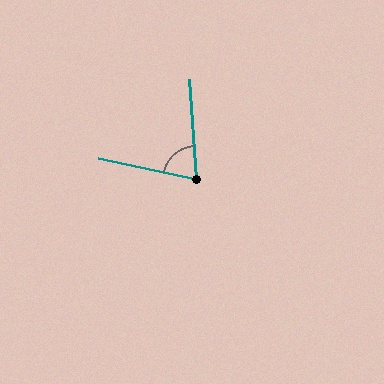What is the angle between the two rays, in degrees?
Approximately 73 degrees.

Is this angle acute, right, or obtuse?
It is acute.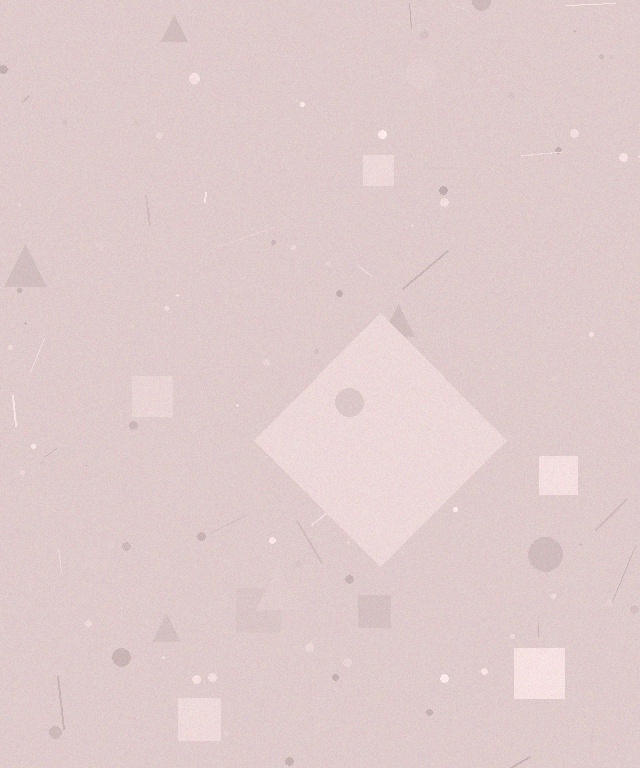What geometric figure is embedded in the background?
A diamond is embedded in the background.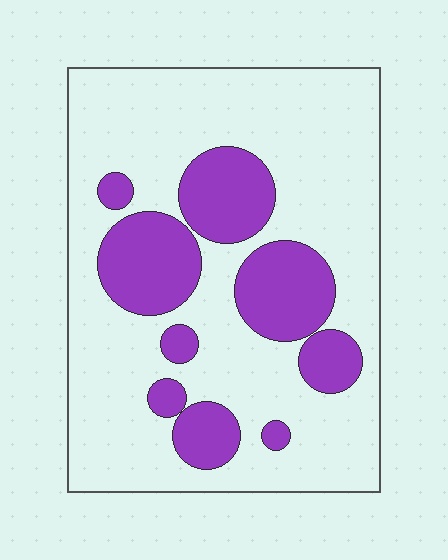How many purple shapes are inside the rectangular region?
9.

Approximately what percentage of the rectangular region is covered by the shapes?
Approximately 25%.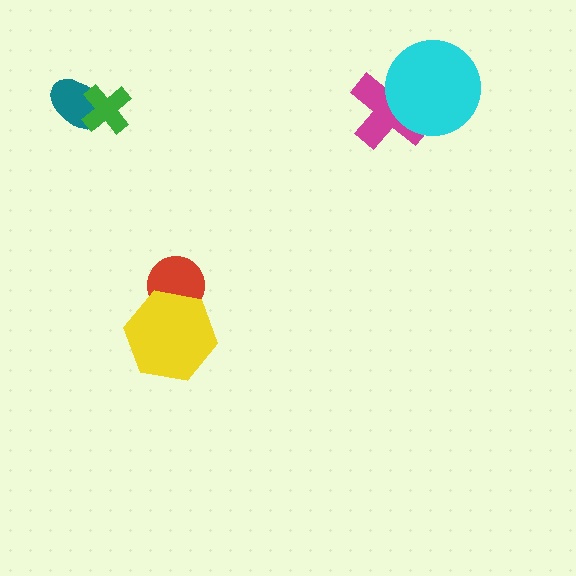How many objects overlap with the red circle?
1 object overlaps with the red circle.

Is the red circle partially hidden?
Yes, it is partially covered by another shape.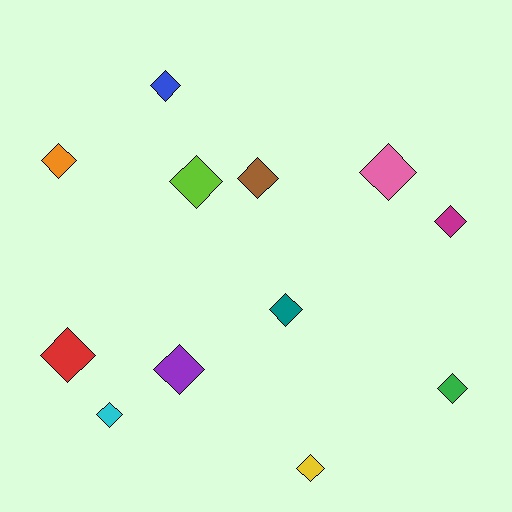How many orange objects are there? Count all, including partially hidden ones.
There is 1 orange object.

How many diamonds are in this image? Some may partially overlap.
There are 12 diamonds.